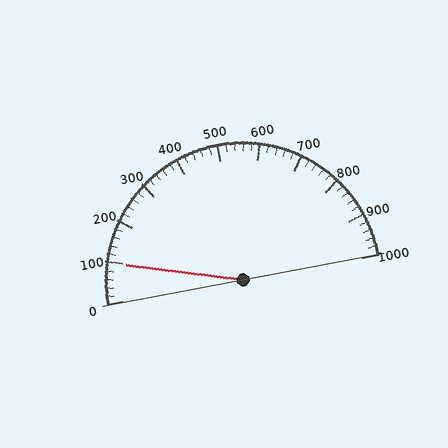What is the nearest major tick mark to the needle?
The nearest major tick mark is 100.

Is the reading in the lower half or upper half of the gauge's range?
The reading is in the lower half of the range (0 to 1000).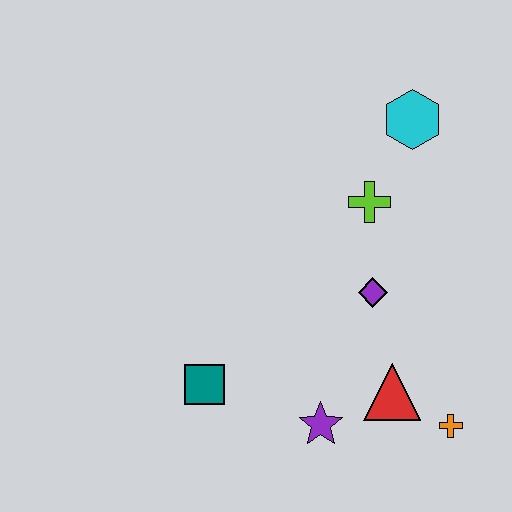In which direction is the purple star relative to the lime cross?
The purple star is below the lime cross.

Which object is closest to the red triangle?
The orange cross is closest to the red triangle.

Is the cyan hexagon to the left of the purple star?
No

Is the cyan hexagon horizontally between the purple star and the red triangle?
No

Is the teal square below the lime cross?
Yes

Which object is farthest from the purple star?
The cyan hexagon is farthest from the purple star.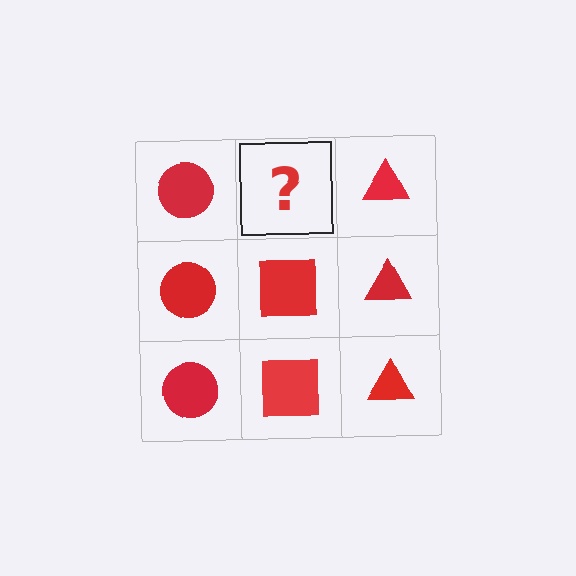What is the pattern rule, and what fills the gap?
The rule is that each column has a consistent shape. The gap should be filled with a red square.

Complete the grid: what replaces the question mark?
The question mark should be replaced with a red square.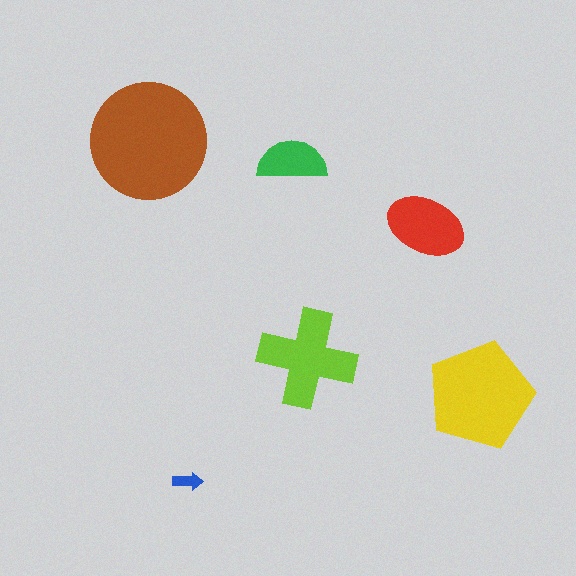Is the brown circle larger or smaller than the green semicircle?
Larger.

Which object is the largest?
The brown circle.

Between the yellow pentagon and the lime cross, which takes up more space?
The yellow pentagon.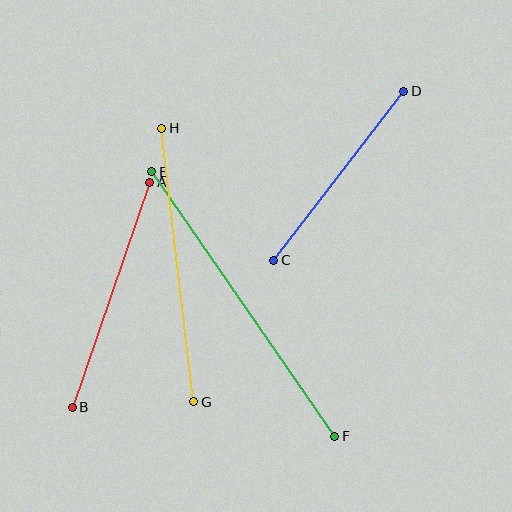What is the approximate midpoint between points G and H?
The midpoint is at approximately (178, 265) pixels.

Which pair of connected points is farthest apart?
Points E and F are farthest apart.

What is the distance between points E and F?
The distance is approximately 321 pixels.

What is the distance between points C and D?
The distance is approximately 214 pixels.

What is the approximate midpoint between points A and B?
The midpoint is at approximately (111, 295) pixels.